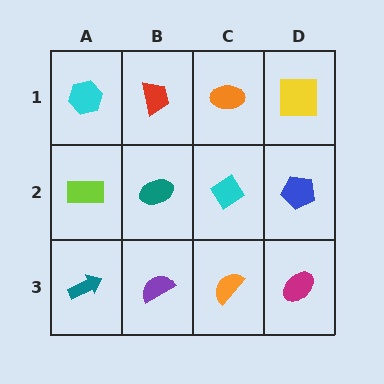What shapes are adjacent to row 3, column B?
A teal ellipse (row 2, column B), a teal arrow (row 3, column A), an orange semicircle (row 3, column C).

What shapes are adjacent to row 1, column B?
A teal ellipse (row 2, column B), a cyan hexagon (row 1, column A), an orange ellipse (row 1, column C).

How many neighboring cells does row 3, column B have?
3.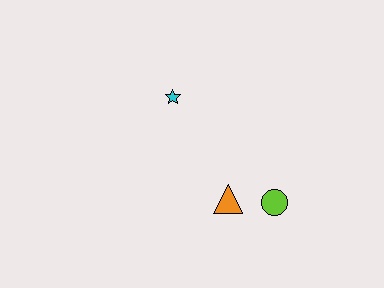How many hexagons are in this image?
There are no hexagons.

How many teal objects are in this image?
There are no teal objects.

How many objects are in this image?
There are 3 objects.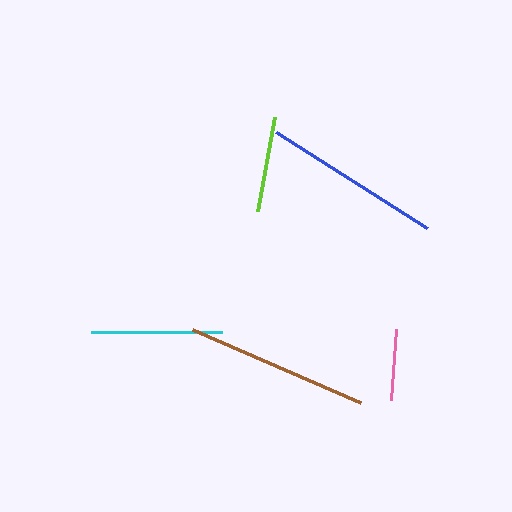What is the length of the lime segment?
The lime segment is approximately 96 pixels long.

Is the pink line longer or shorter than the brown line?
The brown line is longer than the pink line.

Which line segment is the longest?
The brown line is the longest at approximately 183 pixels.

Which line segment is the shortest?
The pink line is the shortest at approximately 71 pixels.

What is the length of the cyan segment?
The cyan segment is approximately 132 pixels long.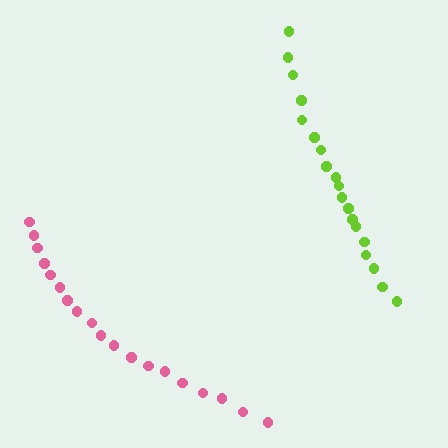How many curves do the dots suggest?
There are 2 distinct paths.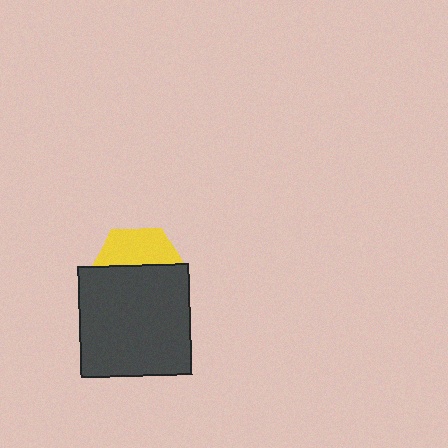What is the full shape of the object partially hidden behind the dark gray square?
The partially hidden object is a yellow hexagon.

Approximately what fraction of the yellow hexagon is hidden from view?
Roughly 63% of the yellow hexagon is hidden behind the dark gray square.